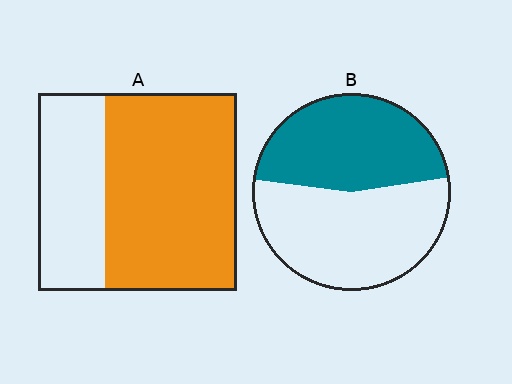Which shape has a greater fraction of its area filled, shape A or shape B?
Shape A.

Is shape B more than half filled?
No.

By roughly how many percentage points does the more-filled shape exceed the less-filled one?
By roughly 20 percentage points (A over B).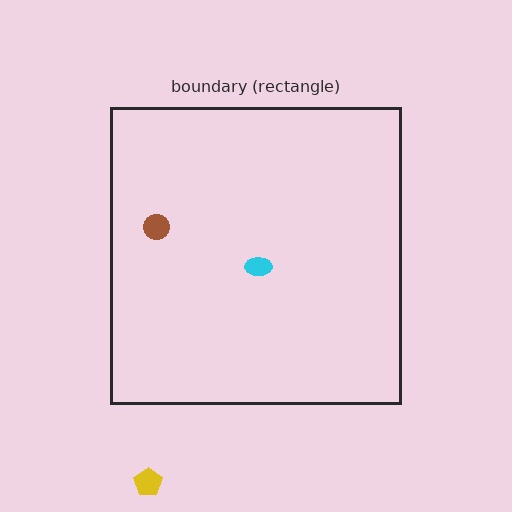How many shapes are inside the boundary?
2 inside, 1 outside.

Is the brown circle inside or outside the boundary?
Inside.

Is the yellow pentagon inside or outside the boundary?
Outside.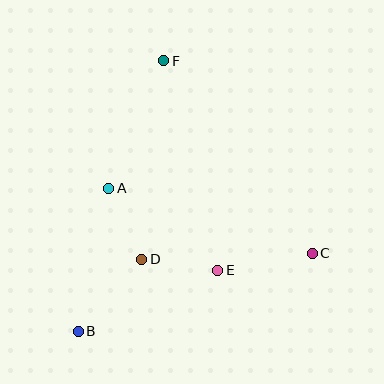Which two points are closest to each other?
Points D and E are closest to each other.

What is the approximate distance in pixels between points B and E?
The distance between B and E is approximately 153 pixels.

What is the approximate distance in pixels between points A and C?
The distance between A and C is approximately 214 pixels.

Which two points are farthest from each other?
Points B and F are farthest from each other.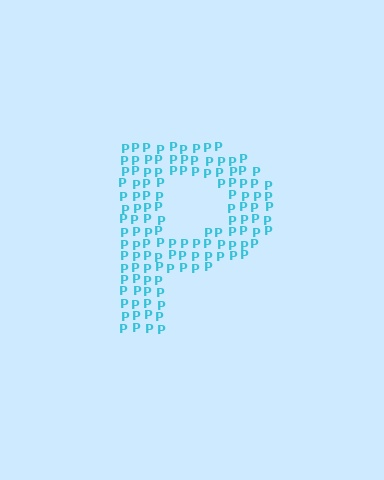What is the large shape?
The large shape is the letter P.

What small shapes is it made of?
It is made of small letter P's.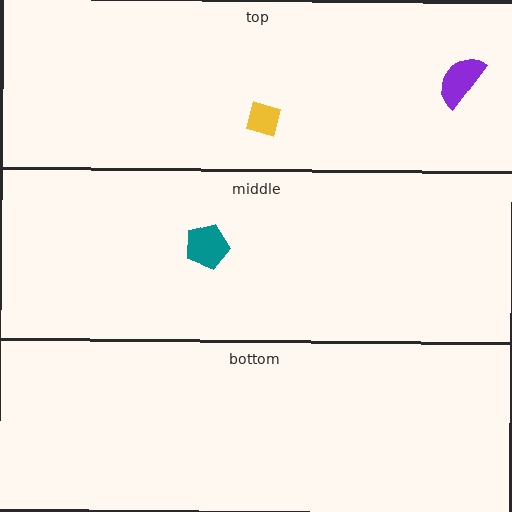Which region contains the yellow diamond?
The top region.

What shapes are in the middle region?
The teal pentagon.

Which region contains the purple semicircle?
The top region.